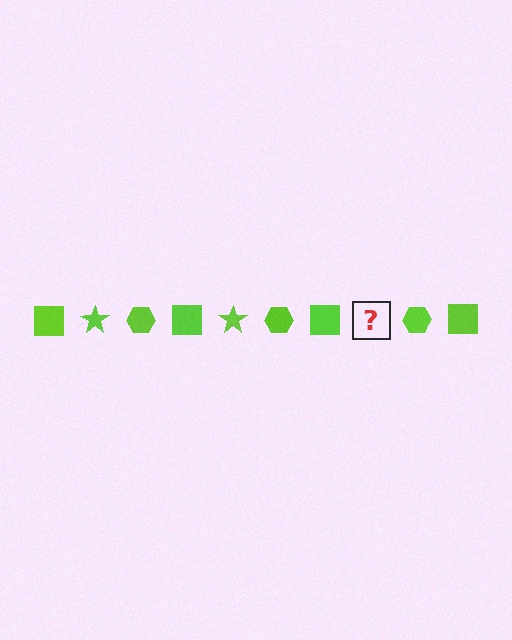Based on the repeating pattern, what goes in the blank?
The blank should be a lime star.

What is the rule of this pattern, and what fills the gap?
The rule is that the pattern cycles through square, star, hexagon shapes in lime. The gap should be filled with a lime star.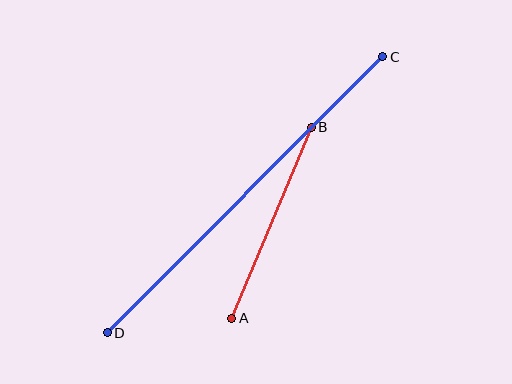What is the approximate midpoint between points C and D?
The midpoint is at approximately (245, 195) pixels.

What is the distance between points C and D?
The distance is approximately 389 pixels.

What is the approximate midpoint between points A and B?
The midpoint is at approximately (272, 223) pixels.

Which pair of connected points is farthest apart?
Points C and D are farthest apart.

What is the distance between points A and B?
The distance is approximately 207 pixels.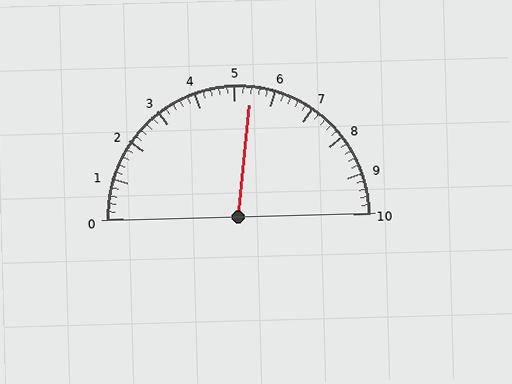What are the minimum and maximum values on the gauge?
The gauge ranges from 0 to 10.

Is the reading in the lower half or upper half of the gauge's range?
The reading is in the upper half of the range (0 to 10).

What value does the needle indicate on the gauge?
The needle indicates approximately 5.4.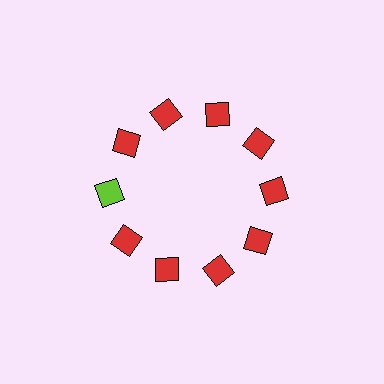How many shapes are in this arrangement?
There are 10 shapes arranged in a ring pattern.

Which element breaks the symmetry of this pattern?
The lime square at roughly the 9 o'clock position breaks the symmetry. All other shapes are red squares.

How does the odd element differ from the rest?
It has a different color: lime instead of red.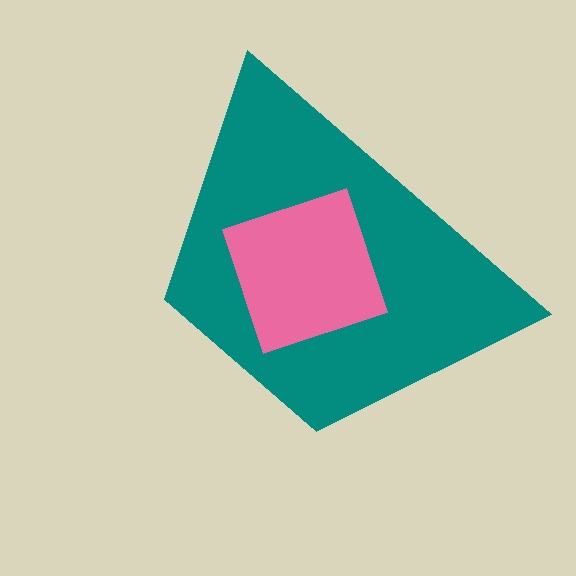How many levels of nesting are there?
2.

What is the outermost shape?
The teal trapezoid.